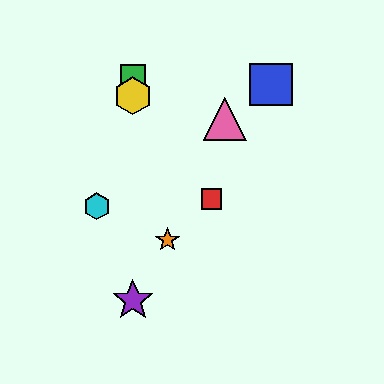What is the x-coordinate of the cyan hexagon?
The cyan hexagon is at x≈97.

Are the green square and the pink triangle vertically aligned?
No, the green square is at x≈133 and the pink triangle is at x≈225.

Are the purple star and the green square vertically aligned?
Yes, both are at x≈133.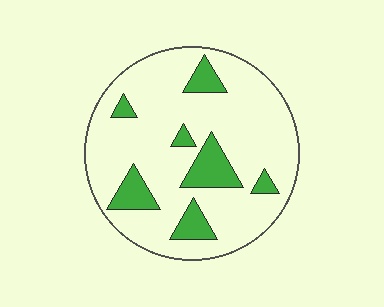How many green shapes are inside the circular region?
7.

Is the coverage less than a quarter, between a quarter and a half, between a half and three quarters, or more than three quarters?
Less than a quarter.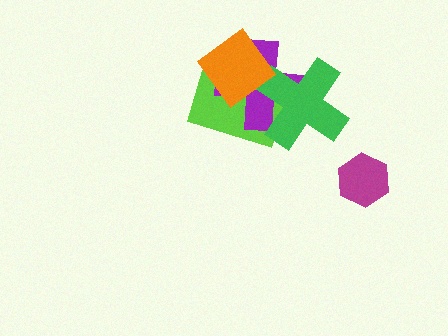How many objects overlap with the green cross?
2 objects overlap with the green cross.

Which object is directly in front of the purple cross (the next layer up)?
The green cross is directly in front of the purple cross.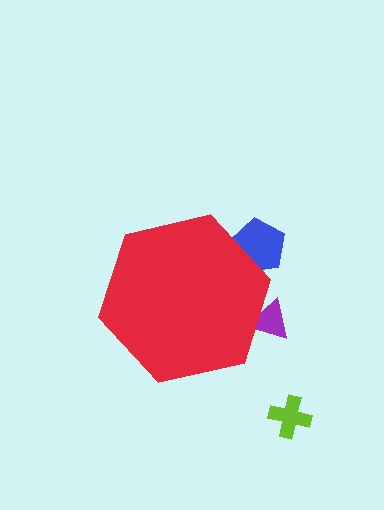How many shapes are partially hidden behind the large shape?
2 shapes are partially hidden.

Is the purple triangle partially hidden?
Yes, the purple triangle is partially hidden behind the red hexagon.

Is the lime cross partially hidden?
No, the lime cross is fully visible.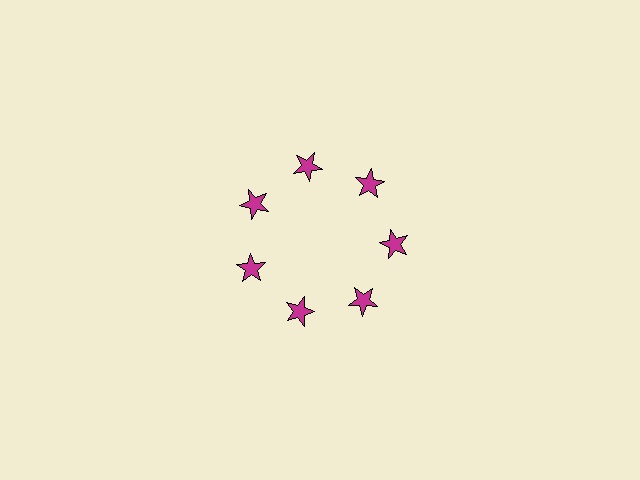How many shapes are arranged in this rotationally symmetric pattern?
There are 7 shapes, arranged in 7 groups of 1.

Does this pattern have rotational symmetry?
Yes, this pattern has 7-fold rotational symmetry. It looks the same after rotating 51 degrees around the center.